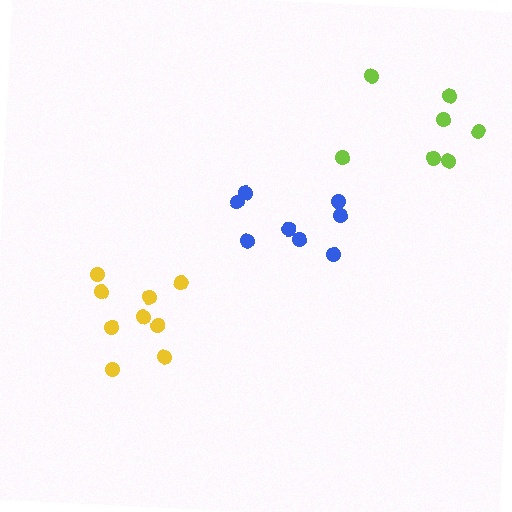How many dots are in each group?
Group 1: 9 dots, Group 2: 7 dots, Group 3: 8 dots (24 total).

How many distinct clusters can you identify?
There are 3 distinct clusters.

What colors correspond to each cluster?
The clusters are colored: yellow, lime, blue.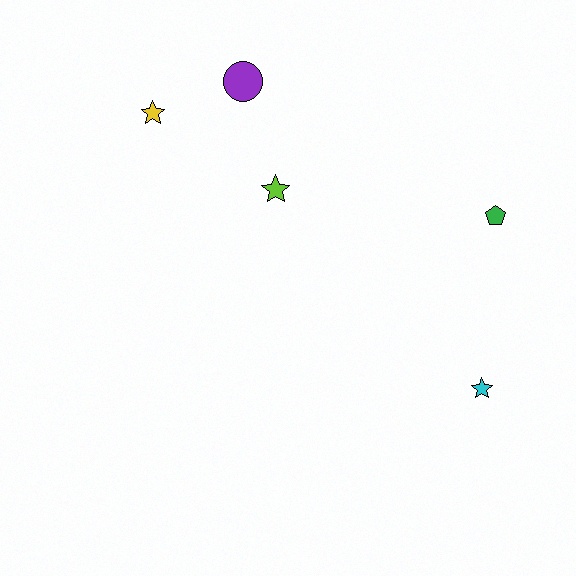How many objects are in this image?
There are 5 objects.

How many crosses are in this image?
There are no crosses.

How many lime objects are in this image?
There is 1 lime object.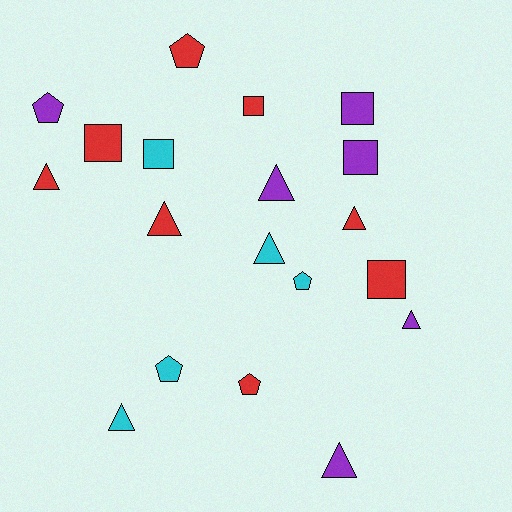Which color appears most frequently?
Red, with 8 objects.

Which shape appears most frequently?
Triangle, with 8 objects.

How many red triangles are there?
There are 3 red triangles.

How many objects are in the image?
There are 19 objects.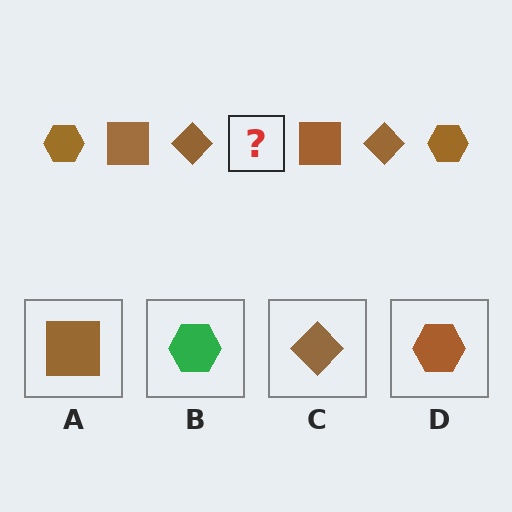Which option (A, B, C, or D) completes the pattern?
D.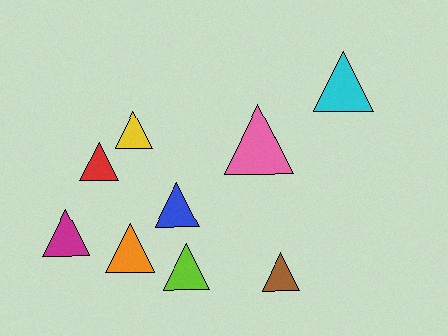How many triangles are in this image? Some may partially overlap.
There are 9 triangles.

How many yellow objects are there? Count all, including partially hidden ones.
There is 1 yellow object.